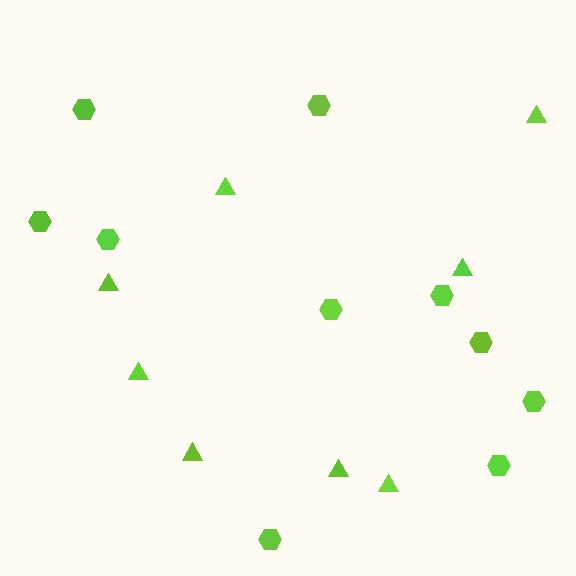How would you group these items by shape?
There are 2 groups: one group of hexagons (10) and one group of triangles (8).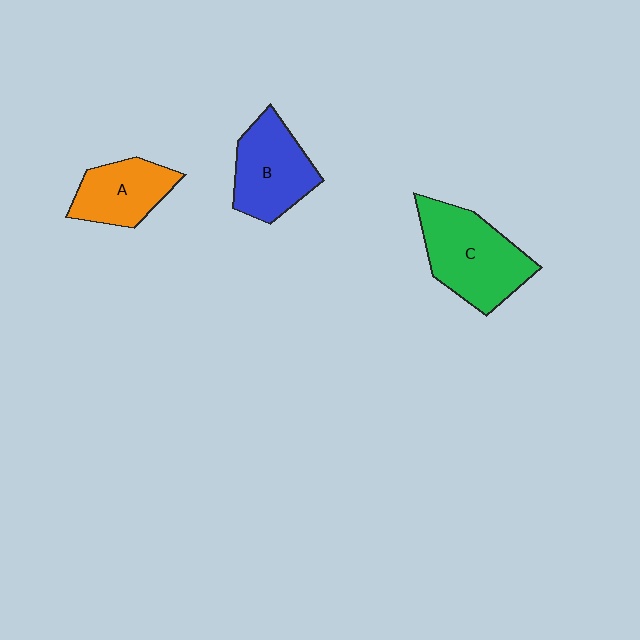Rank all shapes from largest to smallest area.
From largest to smallest: C (green), B (blue), A (orange).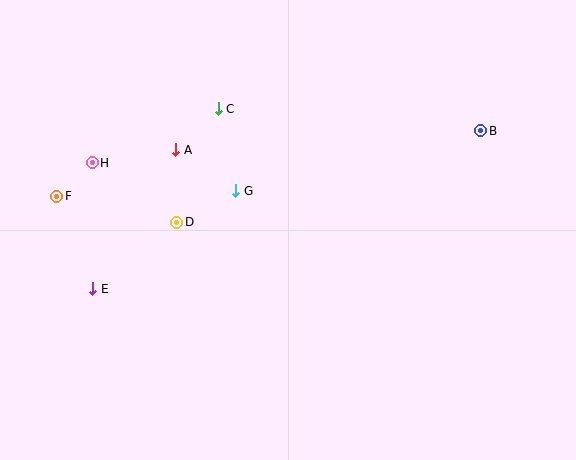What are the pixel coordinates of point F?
Point F is at (57, 196).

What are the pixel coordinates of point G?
Point G is at (236, 191).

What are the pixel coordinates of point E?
Point E is at (93, 289).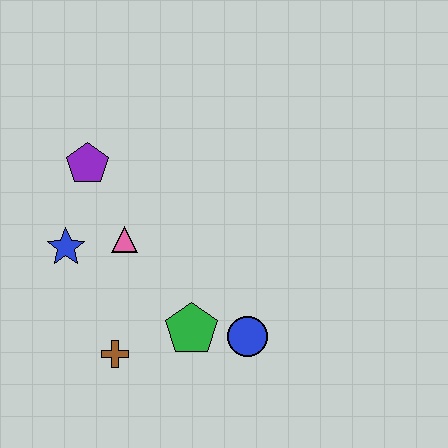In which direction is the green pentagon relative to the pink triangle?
The green pentagon is below the pink triangle.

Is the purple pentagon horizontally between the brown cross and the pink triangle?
No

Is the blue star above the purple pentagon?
No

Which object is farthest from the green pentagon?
The purple pentagon is farthest from the green pentagon.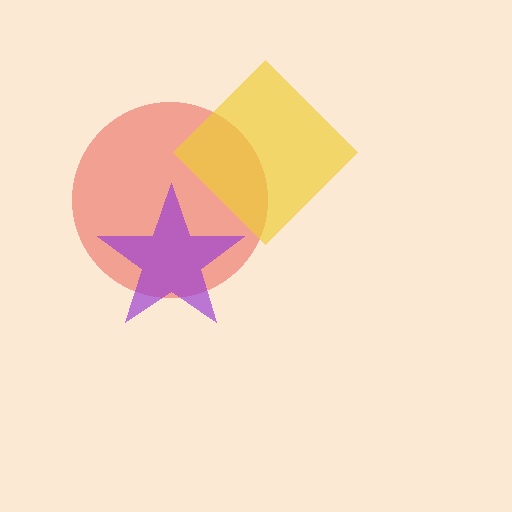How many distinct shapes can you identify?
There are 3 distinct shapes: a red circle, a purple star, a yellow diamond.